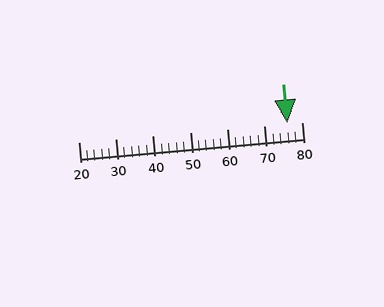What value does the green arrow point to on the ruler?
The green arrow points to approximately 76.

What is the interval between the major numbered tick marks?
The major tick marks are spaced 10 units apart.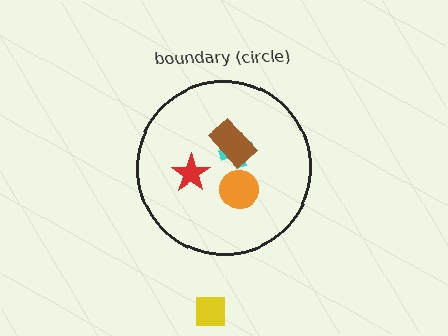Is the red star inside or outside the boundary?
Inside.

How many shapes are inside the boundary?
4 inside, 1 outside.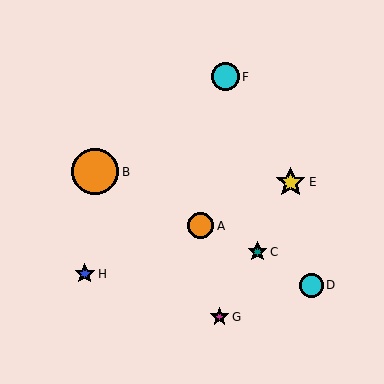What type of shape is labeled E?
Shape E is a yellow star.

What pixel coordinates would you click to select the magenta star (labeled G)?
Click at (219, 317) to select the magenta star G.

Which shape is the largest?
The orange circle (labeled B) is the largest.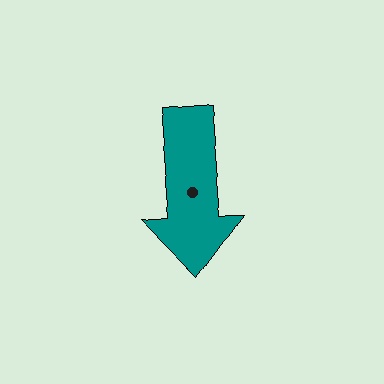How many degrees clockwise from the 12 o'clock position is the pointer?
Approximately 175 degrees.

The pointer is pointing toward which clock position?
Roughly 6 o'clock.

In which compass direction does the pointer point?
South.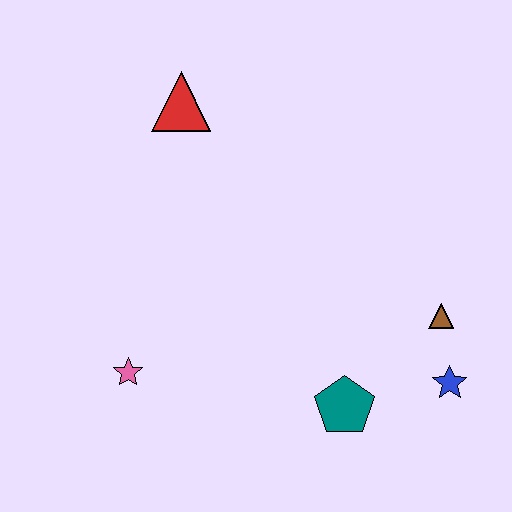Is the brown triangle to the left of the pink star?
No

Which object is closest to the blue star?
The brown triangle is closest to the blue star.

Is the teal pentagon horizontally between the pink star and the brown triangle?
Yes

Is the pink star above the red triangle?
No